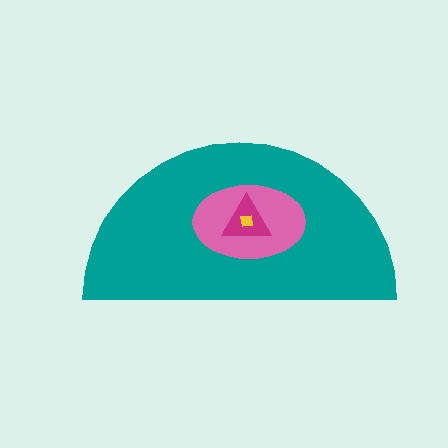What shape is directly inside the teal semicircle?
The pink ellipse.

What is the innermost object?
The yellow square.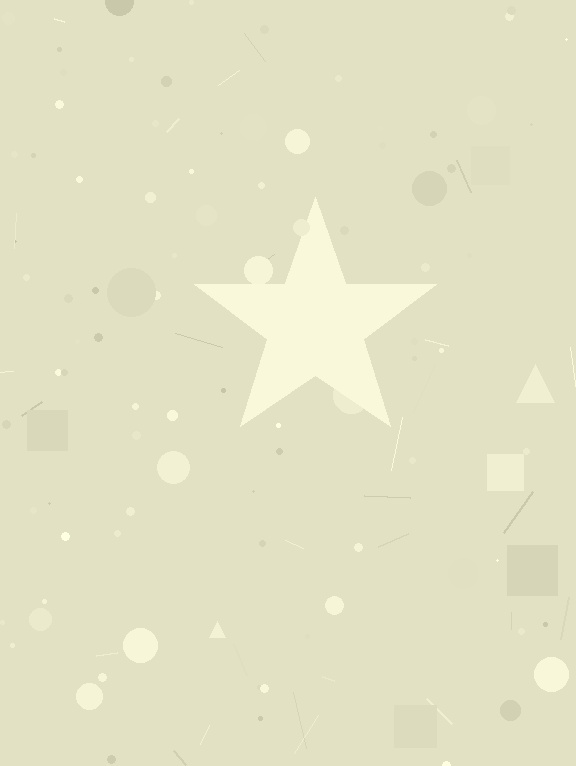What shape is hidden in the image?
A star is hidden in the image.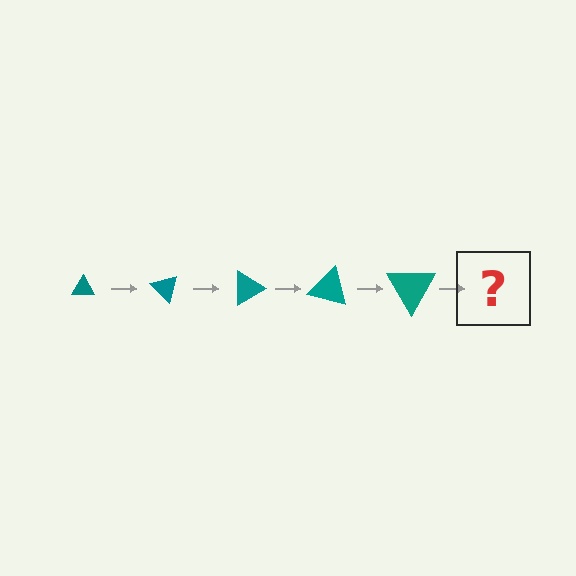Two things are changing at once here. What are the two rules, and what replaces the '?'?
The two rules are that the triangle grows larger each step and it rotates 45 degrees each step. The '?' should be a triangle, larger than the previous one and rotated 225 degrees from the start.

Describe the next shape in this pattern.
It should be a triangle, larger than the previous one and rotated 225 degrees from the start.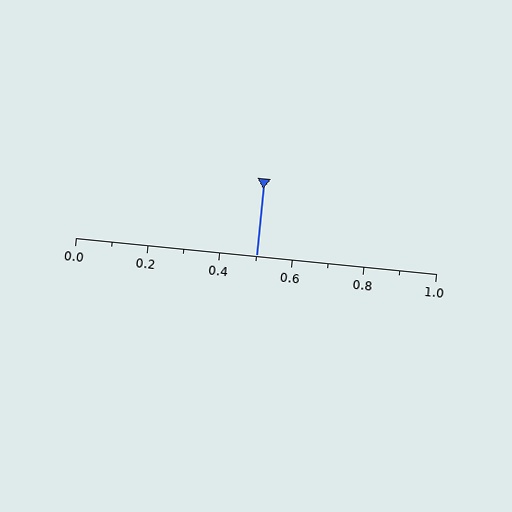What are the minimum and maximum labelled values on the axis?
The axis runs from 0.0 to 1.0.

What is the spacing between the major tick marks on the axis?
The major ticks are spaced 0.2 apart.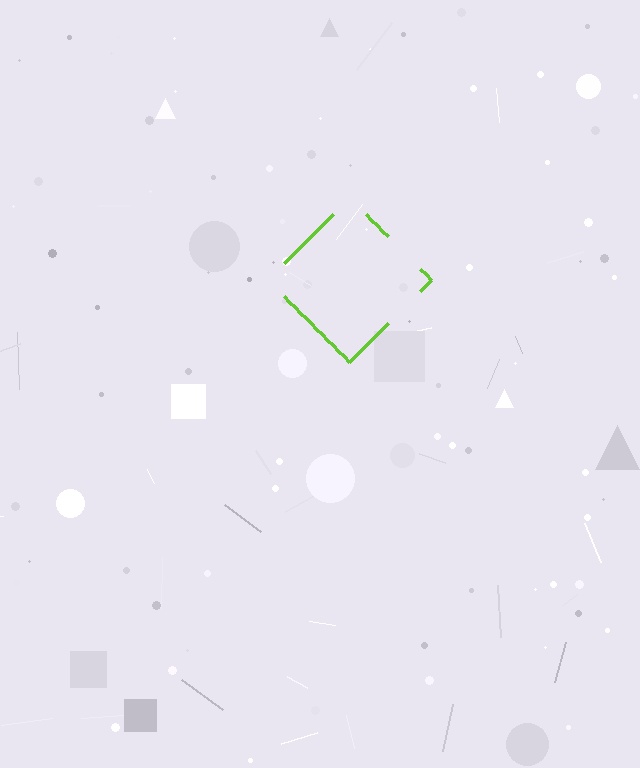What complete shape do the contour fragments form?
The contour fragments form a diamond.